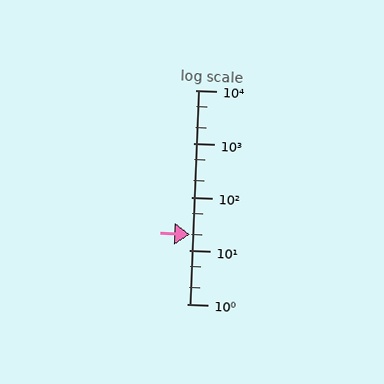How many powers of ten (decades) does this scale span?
The scale spans 4 decades, from 1 to 10000.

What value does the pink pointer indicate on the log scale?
The pointer indicates approximately 20.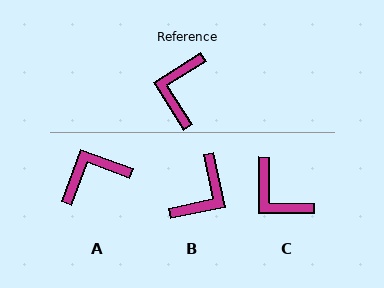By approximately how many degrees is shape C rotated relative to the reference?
Approximately 57 degrees counter-clockwise.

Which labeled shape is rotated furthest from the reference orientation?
B, about 159 degrees away.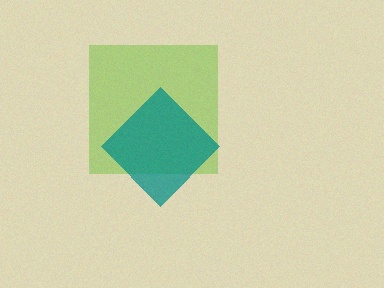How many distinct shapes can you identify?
There are 2 distinct shapes: a lime square, a teal diamond.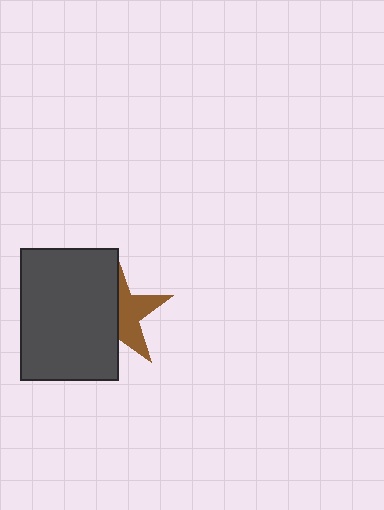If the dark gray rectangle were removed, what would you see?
You would see the complete brown star.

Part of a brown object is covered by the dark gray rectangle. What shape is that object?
It is a star.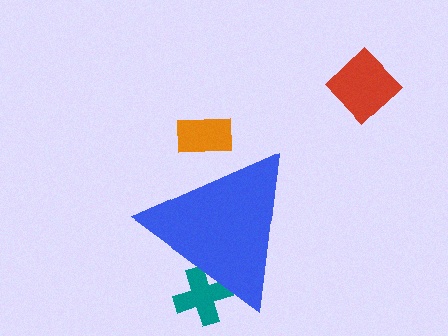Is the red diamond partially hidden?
No, the red diamond is fully visible.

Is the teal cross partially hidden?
Yes, the teal cross is partially hidden behind the blue triangle.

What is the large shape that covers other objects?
A blue triangle.